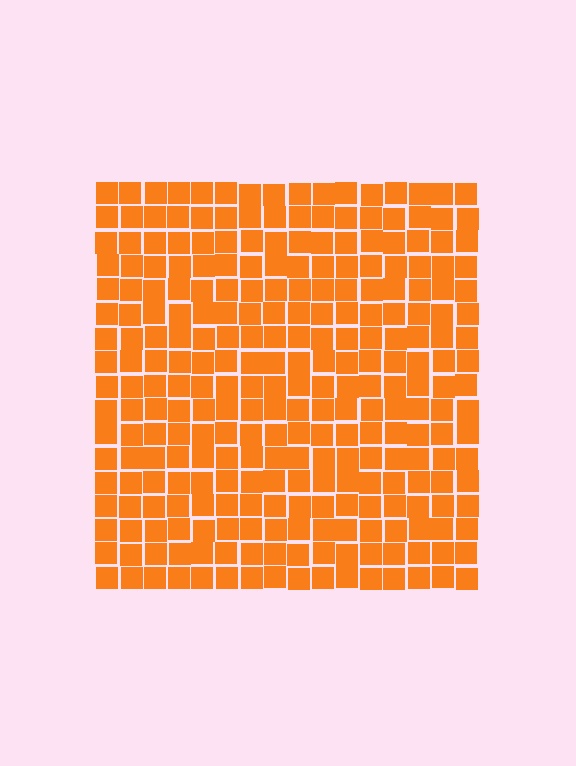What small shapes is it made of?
It is made of small squares.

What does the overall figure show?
The overall figure shows a square.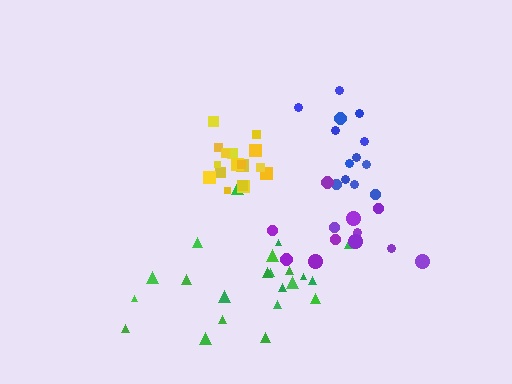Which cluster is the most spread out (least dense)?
Purple.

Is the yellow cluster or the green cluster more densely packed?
Yellow.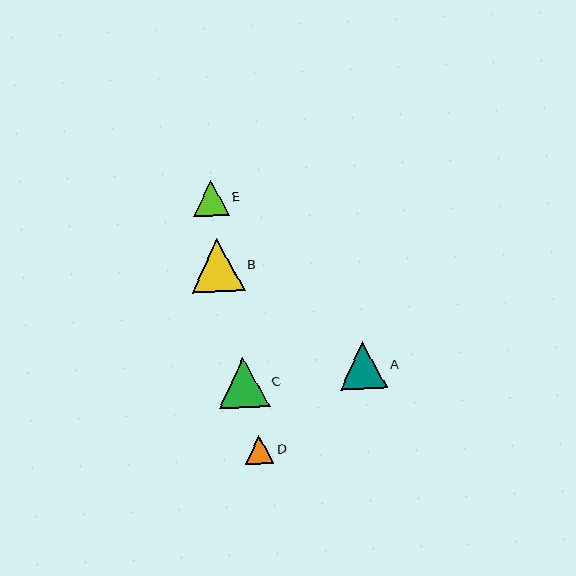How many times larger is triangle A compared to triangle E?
Triangle A is approximately 1.3 times the size of triangle E.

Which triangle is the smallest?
Triangle D is the smallest with a size of approximately 28 pixels.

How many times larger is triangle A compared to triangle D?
Triangle A is approximately 1.7 times the size of triangle D.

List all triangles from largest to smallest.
From largest to smallest: B, C, A, E, D.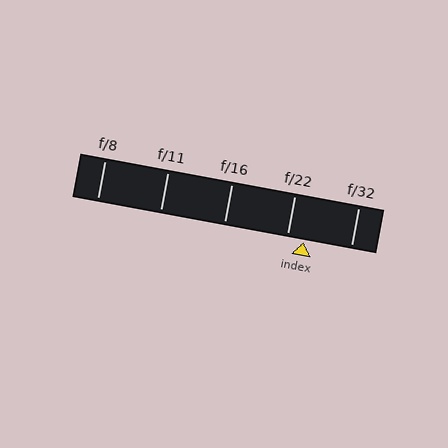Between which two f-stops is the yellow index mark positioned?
The index mark is between f/22 and f/32.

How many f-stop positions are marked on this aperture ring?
There are 5 f-stop positions marked.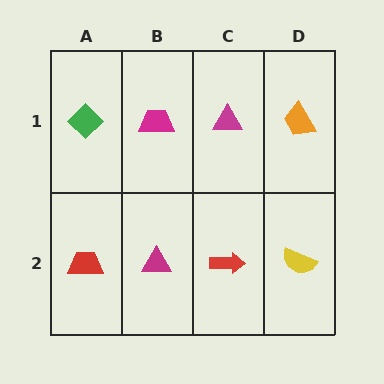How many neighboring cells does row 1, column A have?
2.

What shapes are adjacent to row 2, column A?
A green diamond (row 1, column A), a magenta triangle (row 2, column B).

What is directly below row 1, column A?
A red trapezoid.